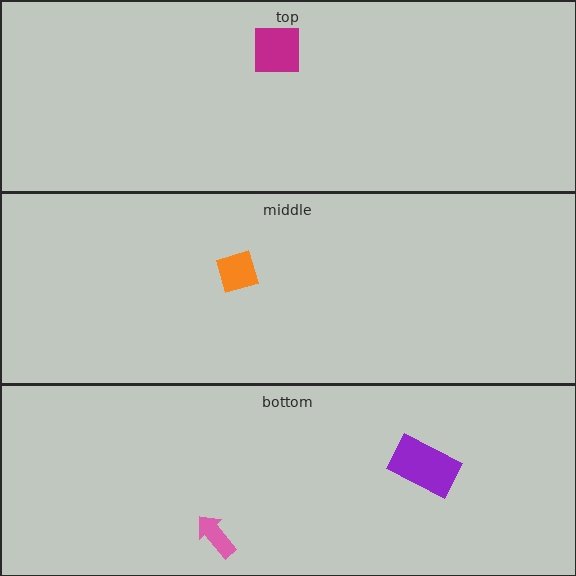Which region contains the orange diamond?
The middle region.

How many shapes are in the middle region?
1.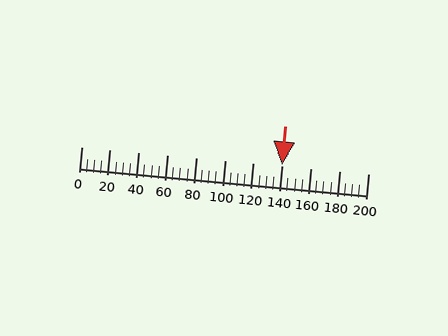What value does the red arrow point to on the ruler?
The red arrow points to approximately 140.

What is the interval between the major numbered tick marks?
The major tick marks are spaced 20 units apart.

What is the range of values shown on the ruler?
The ruler shows values from 0 to 200.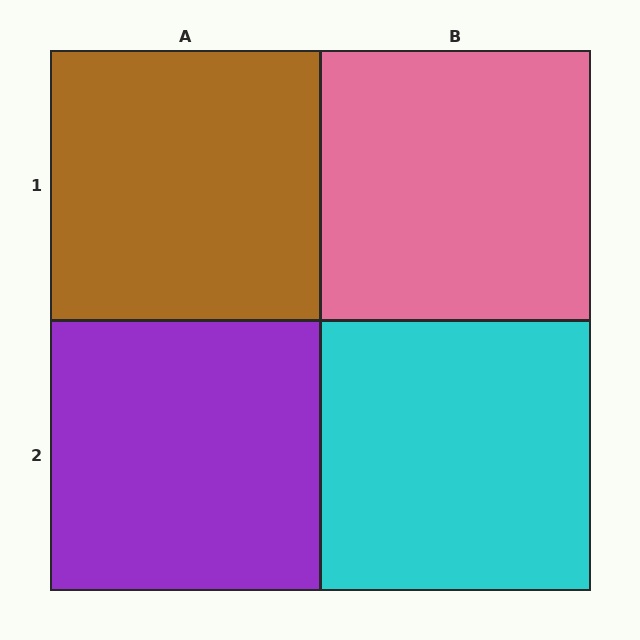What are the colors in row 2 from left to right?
Purple, cyan.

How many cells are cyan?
1 cell is cyan.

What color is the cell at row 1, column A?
Brown.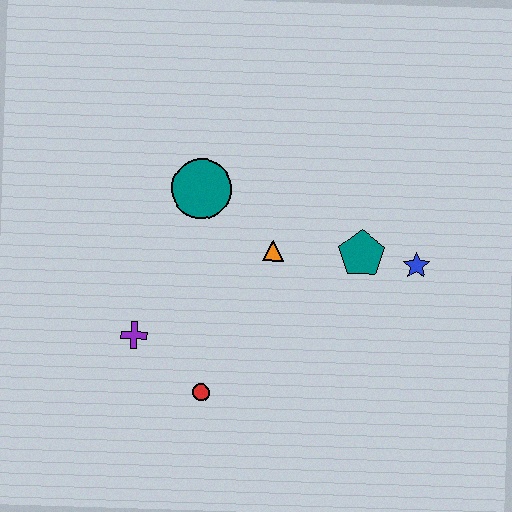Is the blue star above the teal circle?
No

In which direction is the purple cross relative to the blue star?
The purple cross is to the left of the blue star.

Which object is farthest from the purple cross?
The blue star is farthest from the purple cross.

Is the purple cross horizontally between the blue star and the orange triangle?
No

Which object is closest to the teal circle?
The orange triangle is closest to the teal circle.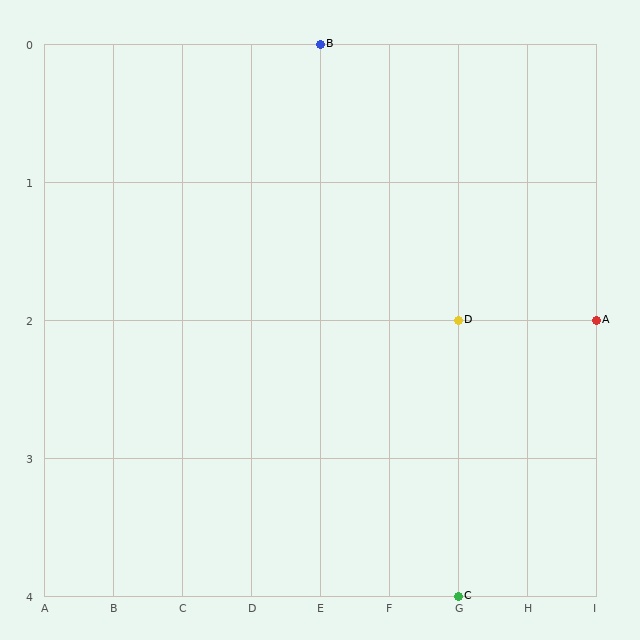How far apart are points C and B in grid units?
Points C and B are 2 columns and 4 rows apart (about 4.5 grid units diagonally).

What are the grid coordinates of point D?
Point D is at grid coordinates (G, 2).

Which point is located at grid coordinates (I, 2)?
Point A is at (I, 2).